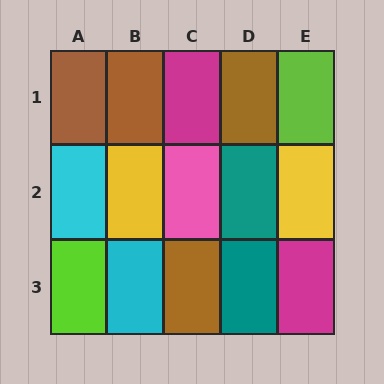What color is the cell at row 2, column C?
Pink.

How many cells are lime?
2 cells are lime.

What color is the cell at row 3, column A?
Lime.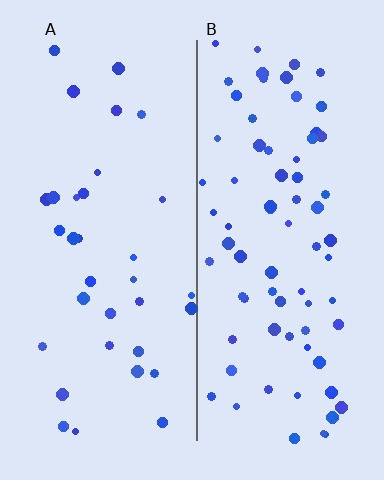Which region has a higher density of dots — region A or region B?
B (the right).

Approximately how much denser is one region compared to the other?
Approximately 2.2× — region B over region A.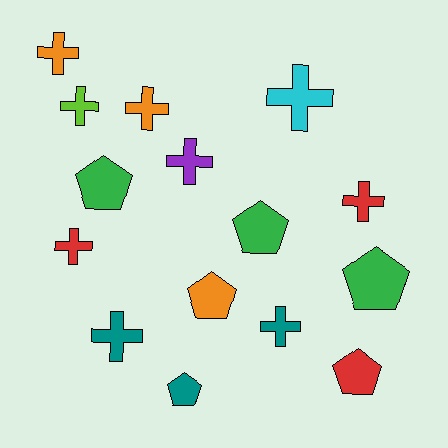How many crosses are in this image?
There are 9 crosses.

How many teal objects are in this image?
There are 3 teal objects.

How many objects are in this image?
There are 15 objects.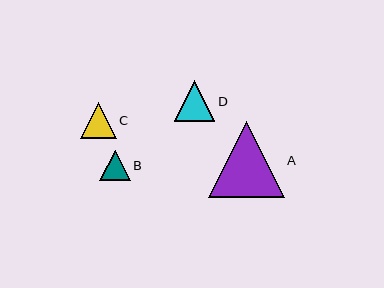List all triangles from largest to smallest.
From largest to smallest: A, D, C, B.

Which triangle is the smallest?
Triangle B is the smallest with a size of approximately 30 pixels.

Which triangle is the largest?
Triangle A is the largest with a size of approximately 76 pixels.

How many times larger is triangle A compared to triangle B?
Triangle A is approximately 2.5 times the size of triangle B.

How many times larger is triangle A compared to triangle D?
Triangle A is approximately 1.9 times the size of triangle D.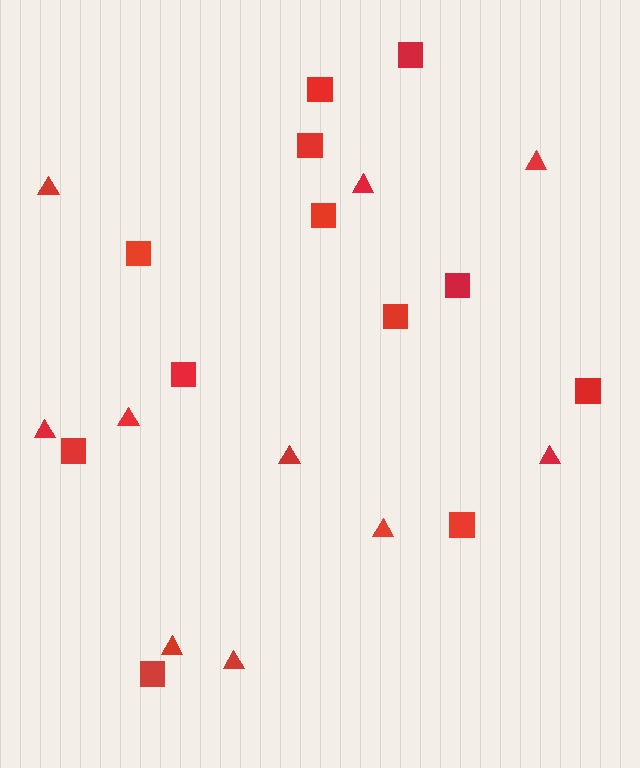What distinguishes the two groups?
There are 2 groups: one group of squares (12) and one group of triangles (10).